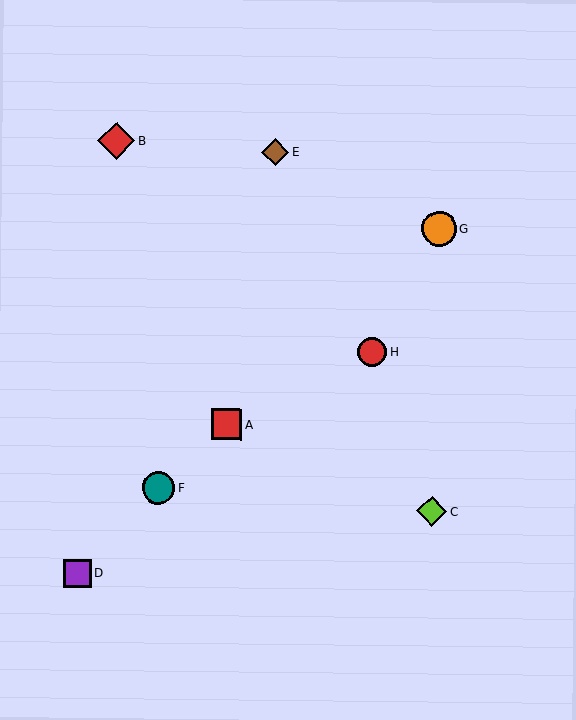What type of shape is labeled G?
Shape G is an orange circle.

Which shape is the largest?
The red diamond (labeled B) is the largest.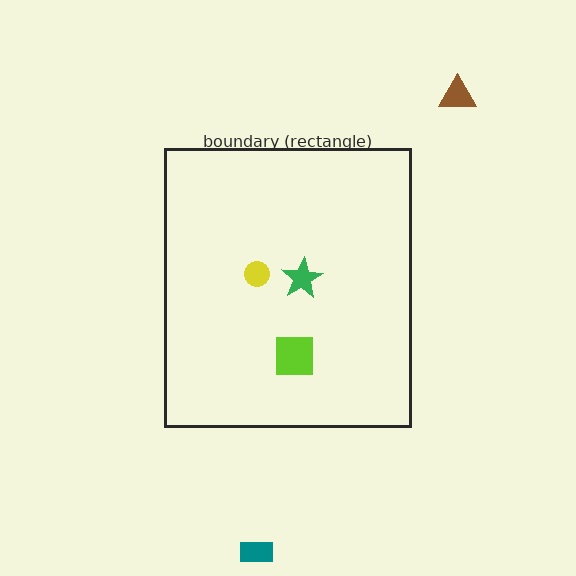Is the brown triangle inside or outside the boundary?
Outside.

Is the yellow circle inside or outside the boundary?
Inside.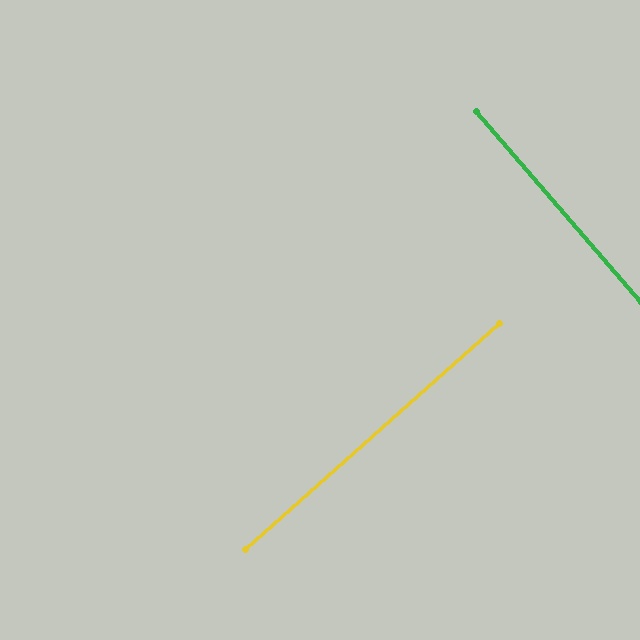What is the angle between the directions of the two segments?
Approximately 89 degrees.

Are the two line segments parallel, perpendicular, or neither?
Perpendicular — they meet at approximately 89°.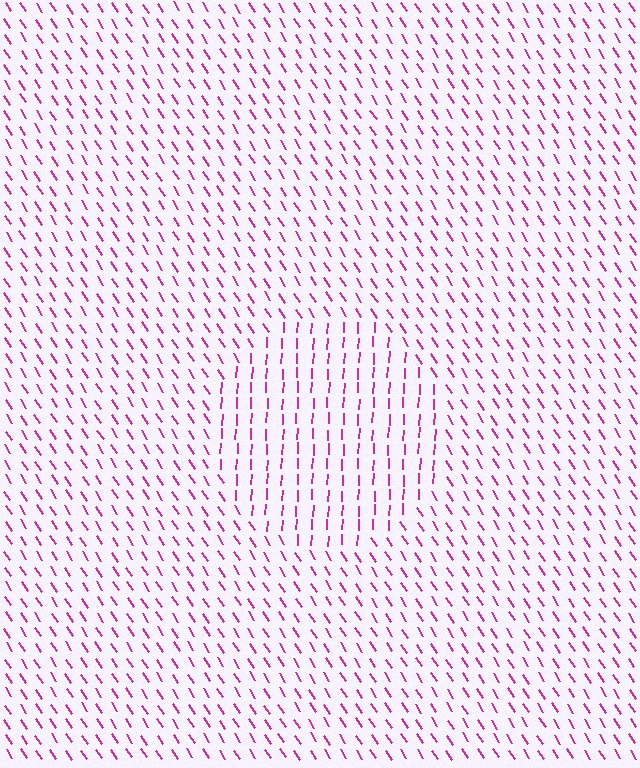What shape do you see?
I see a circle.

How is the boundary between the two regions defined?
The boundary is defined purely by a change in line orientation (approximately 36 degrees difference). All lines are the same color and thickness.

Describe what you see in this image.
The image is filled with small magenta line segments. A circle region in the image has lines oriented differently from the surrounding lines, creating a visible texture boundary.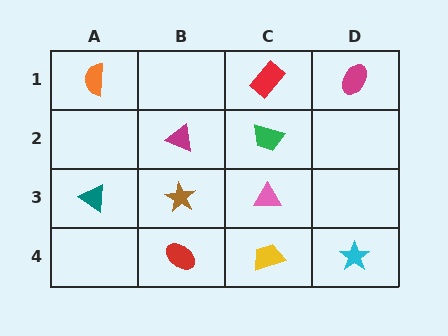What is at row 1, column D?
A magenta ellipse.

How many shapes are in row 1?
3 shapes.